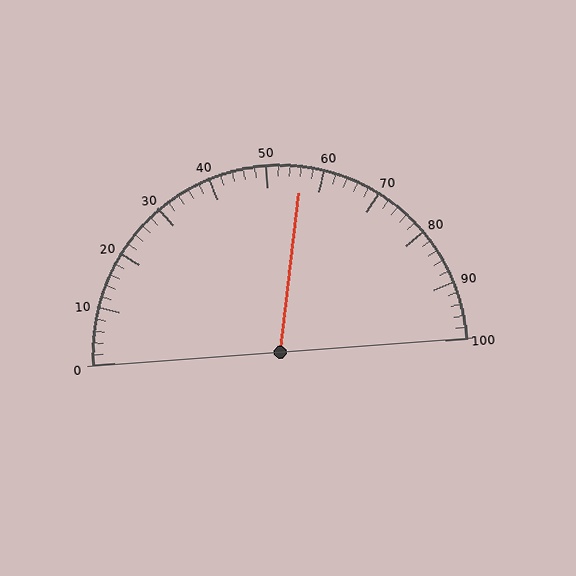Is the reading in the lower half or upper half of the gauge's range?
The reading is in the upper half of the range (0 to 100).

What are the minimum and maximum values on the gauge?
The gauge ranges from 0 to 100.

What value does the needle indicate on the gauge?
The needle indicates approximately 56.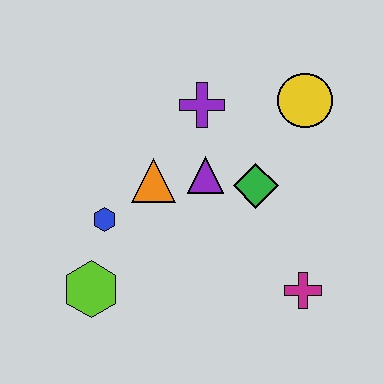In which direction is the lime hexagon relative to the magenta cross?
The lime hexagon is to the left of the magenta cross.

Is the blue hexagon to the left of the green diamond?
Yes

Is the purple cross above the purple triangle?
Yes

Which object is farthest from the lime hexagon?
The yellow circle is farthest from the lime hexagon.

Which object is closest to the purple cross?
The purple triangle is closest to the purple cross.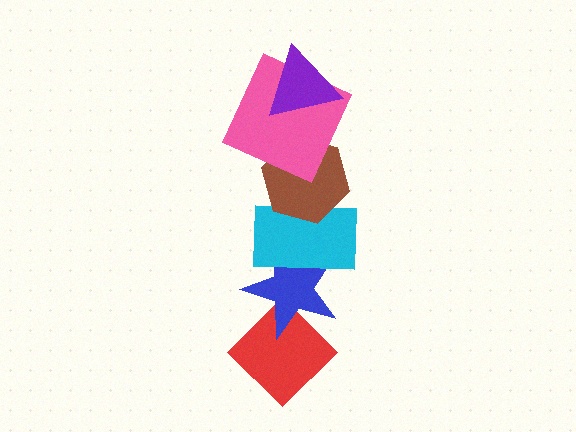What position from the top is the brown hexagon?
The brown hexagon is 3rd from the top.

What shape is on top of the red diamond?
The blue star is on top of the red diamond.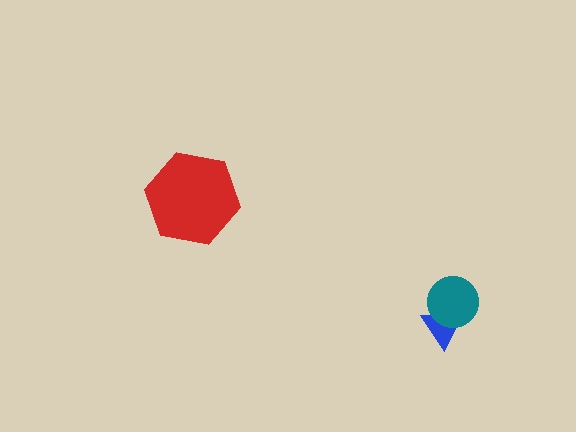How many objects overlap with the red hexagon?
0 objects overlap with the red hexagon.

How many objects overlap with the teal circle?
1 object overlaps with the teal circle.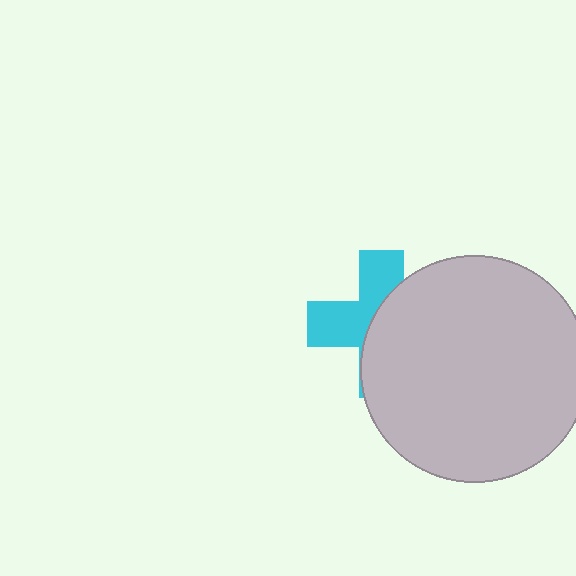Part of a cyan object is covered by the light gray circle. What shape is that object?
It is a cross.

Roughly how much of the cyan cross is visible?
A small part of it is visible (roughly 44%).